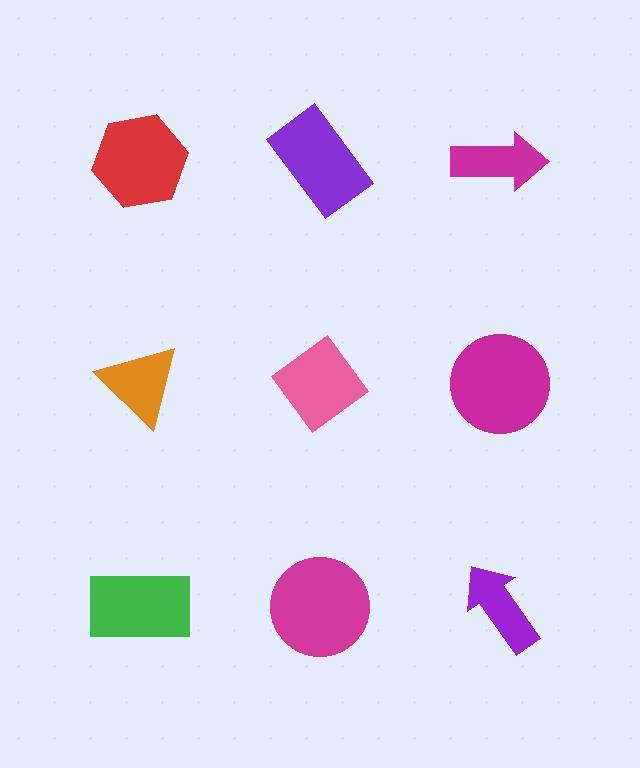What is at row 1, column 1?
A red hexagon.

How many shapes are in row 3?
3 shapes.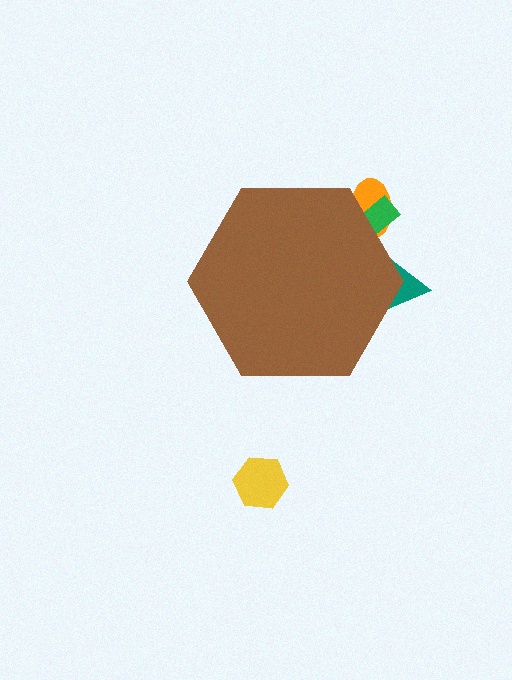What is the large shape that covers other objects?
A brown hexagon.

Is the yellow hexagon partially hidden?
No, the yellow hexagon is fully visible.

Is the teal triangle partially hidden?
Yes, the teal triangle is partially hidden behind the brown hexagon.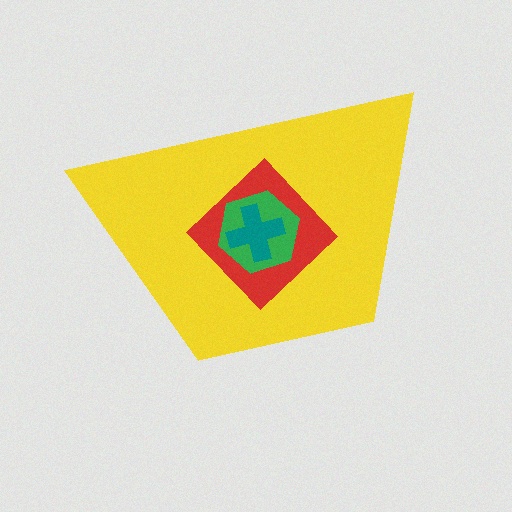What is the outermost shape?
The yellow trapezoid.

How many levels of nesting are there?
4.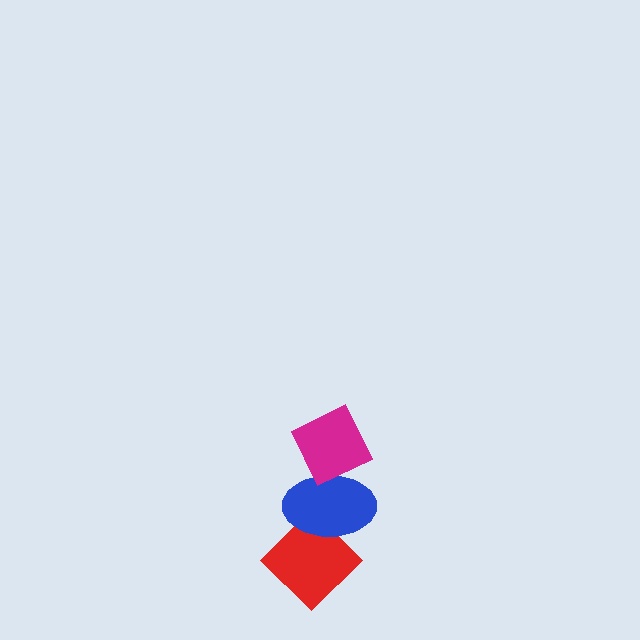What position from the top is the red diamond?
The red diamond is 3rd from the top.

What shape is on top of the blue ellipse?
The magenta diamond is on top of the blue ellipse.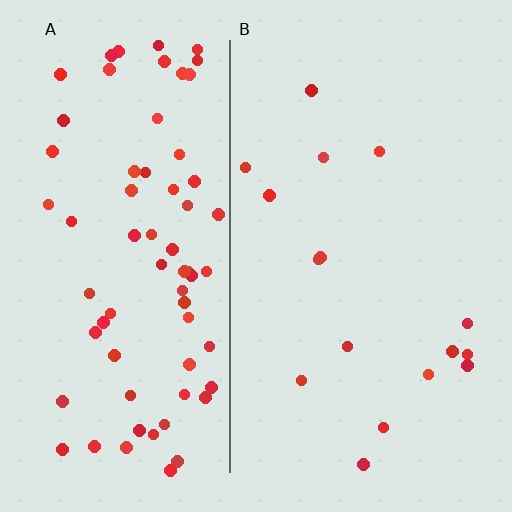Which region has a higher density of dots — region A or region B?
A (the left).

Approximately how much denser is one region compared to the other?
Approximately 4.3× — region A over region B.